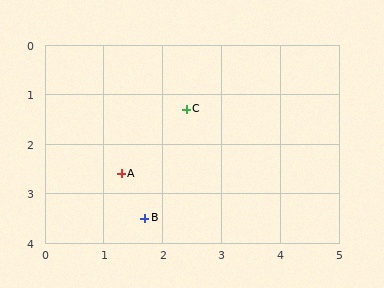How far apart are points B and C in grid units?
Points B and C are about 2.3 grid units apart.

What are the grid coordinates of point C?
Point C is at approximately (2.4, 1.3).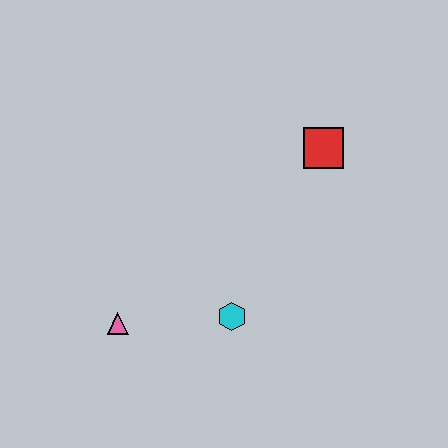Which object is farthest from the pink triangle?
The red square is farthest from the pink triangle.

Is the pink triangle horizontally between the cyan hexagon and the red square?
No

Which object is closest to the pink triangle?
The cyan hexagon is closest to the pink triangle.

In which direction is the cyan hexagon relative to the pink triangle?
The cyan hexagon is to the right of the pink triangle.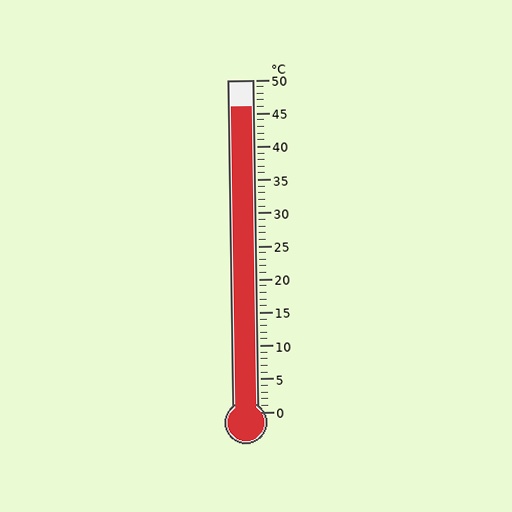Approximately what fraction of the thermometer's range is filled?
The thermometer is filled to approximately 90% of its range.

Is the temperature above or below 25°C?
The temperature is above 25°C.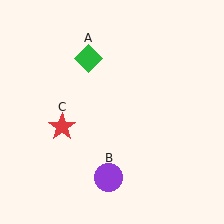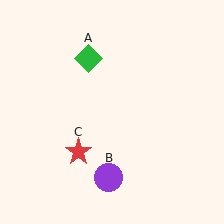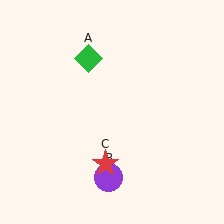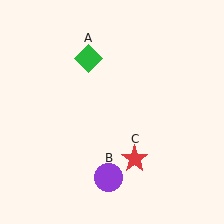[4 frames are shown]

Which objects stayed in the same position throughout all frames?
Green diamond (object A) and purple circle (object B) remained stationary.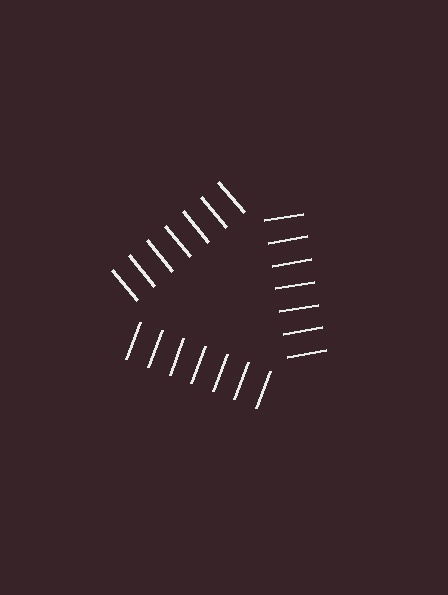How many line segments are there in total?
21 — 7 along each of the 3 edges.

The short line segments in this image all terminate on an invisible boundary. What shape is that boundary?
An illusory triangle — the line segments terminate on its edges but no continuous stroke is drawn.